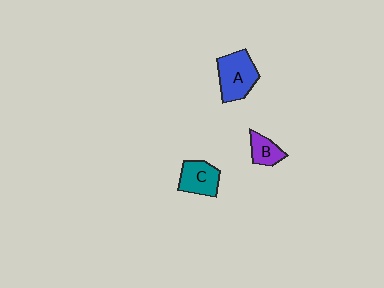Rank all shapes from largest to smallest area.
From largest to smallest: A (blue), C (teal), B (purple).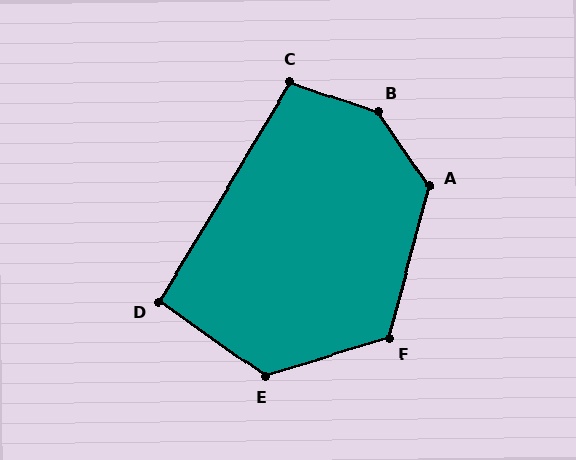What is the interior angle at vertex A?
Approximately 130 degrees (obtuse).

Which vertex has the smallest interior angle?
D, at approximately 94 degrees.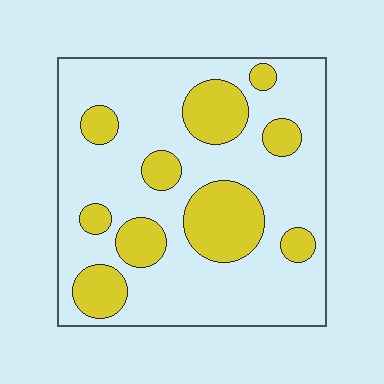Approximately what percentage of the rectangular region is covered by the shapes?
Approximately 25%.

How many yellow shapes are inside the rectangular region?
10.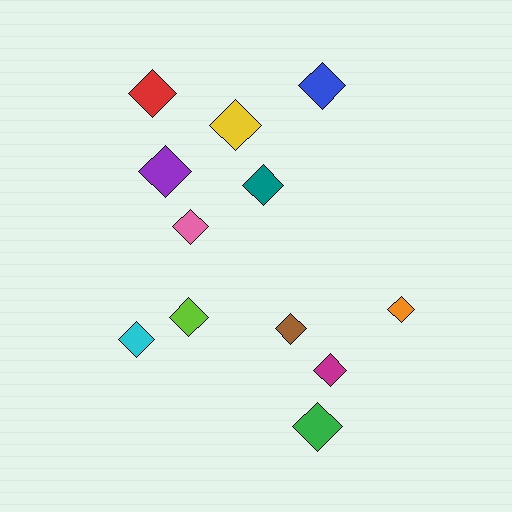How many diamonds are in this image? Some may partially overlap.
There are 12 diamonds.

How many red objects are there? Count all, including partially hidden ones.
There is 1 red object.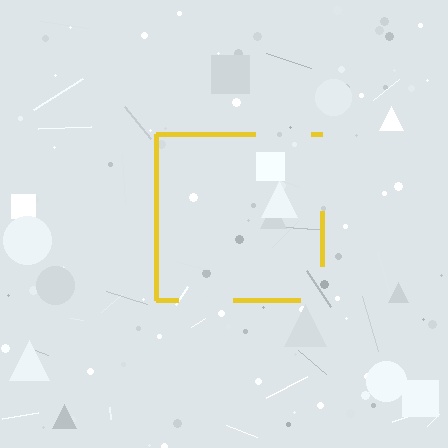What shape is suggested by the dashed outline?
The dashed outline suggests a square.